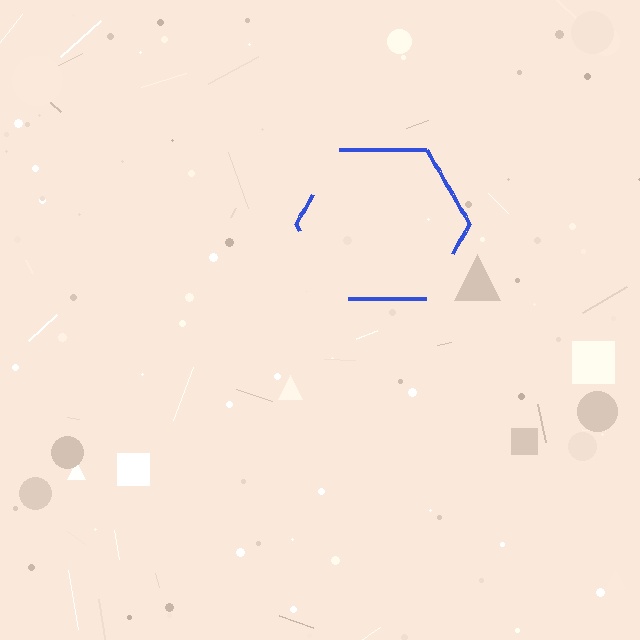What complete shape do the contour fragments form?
The contour fragments form a hexagon.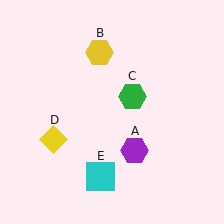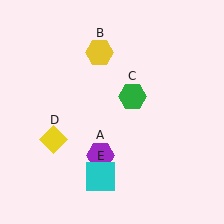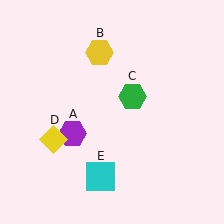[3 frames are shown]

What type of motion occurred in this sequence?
The purple hexagon (object A) rotated clockwise around the center of the scene.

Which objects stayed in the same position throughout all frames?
Yellow hexagon (object B) and green hexagon (object C) and yellow diamond (object D) and cyan square (object E) remained stationary.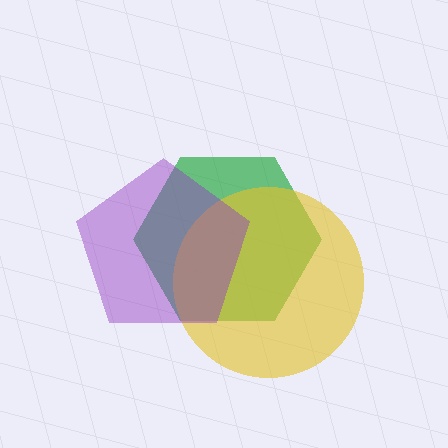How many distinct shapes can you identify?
There are 3 distinct shapes: a green hexagon, a yellow circle, a purple pentagon.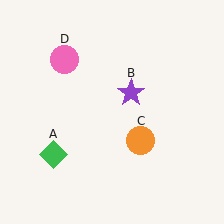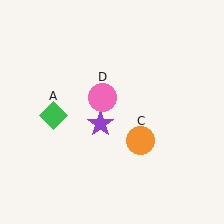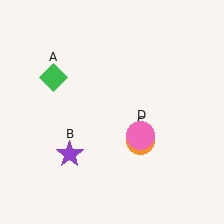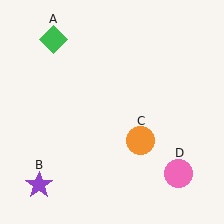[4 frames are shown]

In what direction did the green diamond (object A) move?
The green diamond (object A) moved up.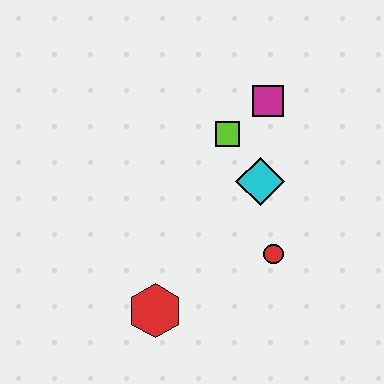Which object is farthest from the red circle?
The magenta square is farthest from the red circle.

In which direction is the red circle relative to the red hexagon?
The red circle is to the right of the red hexagon.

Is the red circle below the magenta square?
Yes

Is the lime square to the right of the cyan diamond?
No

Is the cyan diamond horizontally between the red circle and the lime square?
Yes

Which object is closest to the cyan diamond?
The lime square is closest to the cyan diamond.